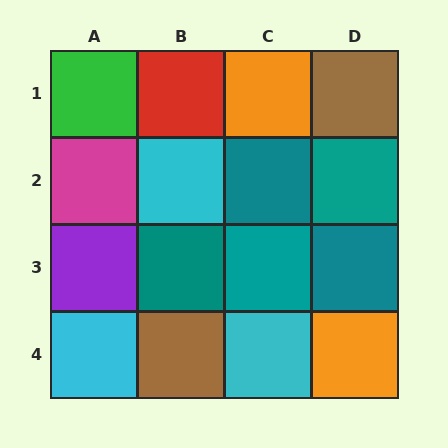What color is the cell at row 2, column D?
Teal.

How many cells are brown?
2 cells are brown.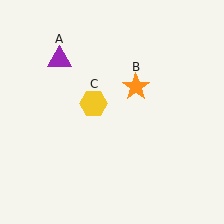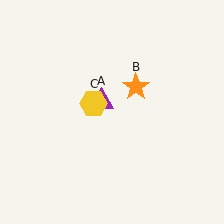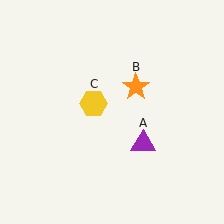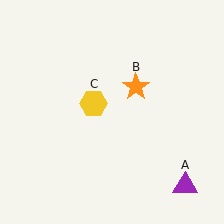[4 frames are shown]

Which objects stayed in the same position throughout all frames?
Orange star (object B) and yellow hexagon (object C) remained stationary.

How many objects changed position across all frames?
1 object changed position: purple triangle (object A).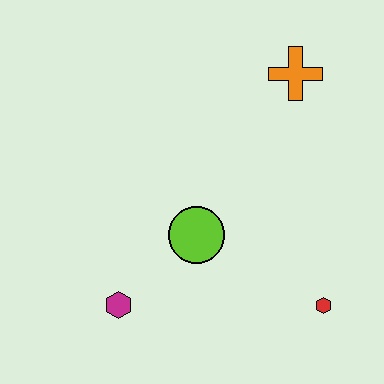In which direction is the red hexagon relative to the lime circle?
The red hexagon is to the right of the lime circle.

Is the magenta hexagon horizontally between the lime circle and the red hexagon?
No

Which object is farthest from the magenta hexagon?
The orange cross is farthest from the magenta hexagon.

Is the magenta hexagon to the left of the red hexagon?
Yes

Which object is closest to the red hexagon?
The lime circle is closest to the red hexagon.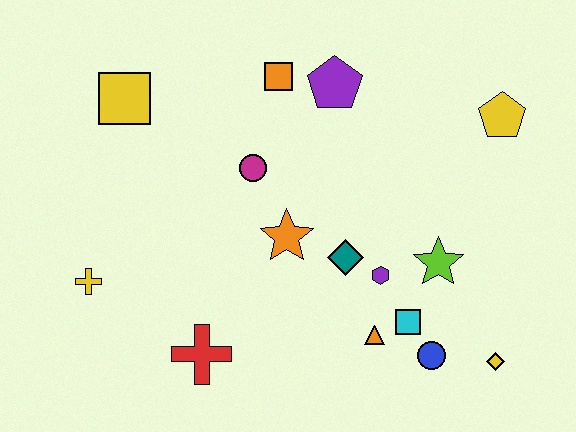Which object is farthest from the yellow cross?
The yellow pentagon is farthest from the yellow cross.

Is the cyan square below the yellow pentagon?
Yes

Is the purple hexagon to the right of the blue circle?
No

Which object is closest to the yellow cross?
The red cross is closest to the yellow cross.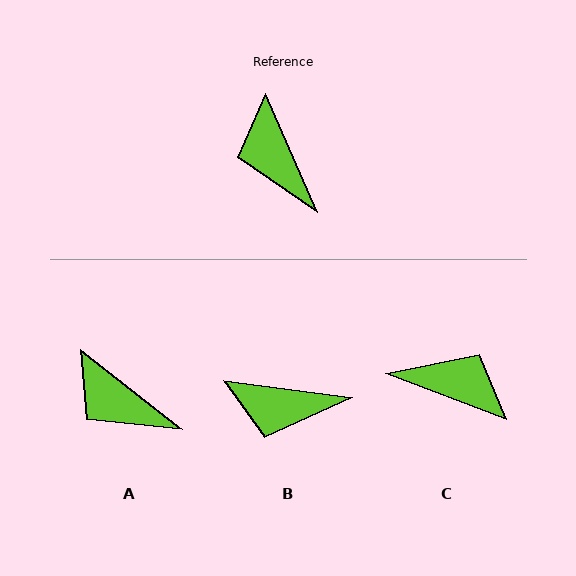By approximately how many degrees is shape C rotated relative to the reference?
Approximately 134 degrees clockwise.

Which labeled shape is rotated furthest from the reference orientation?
C, about 134 degrees away.